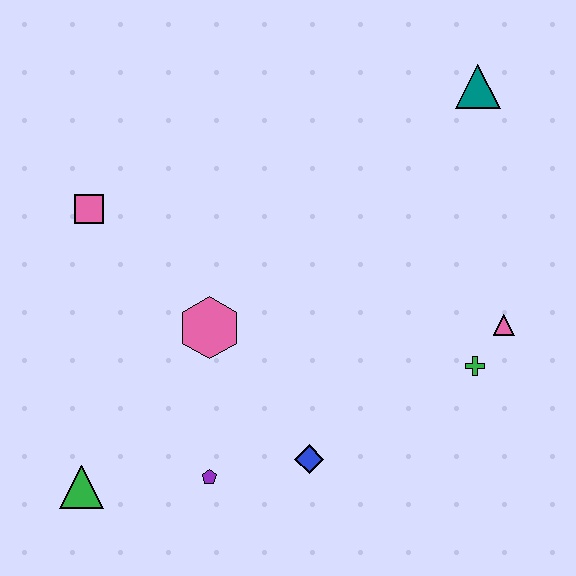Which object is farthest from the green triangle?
The teal triangle is farthest from the green triangle.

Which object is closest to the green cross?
The pink triangle is closest to the green cross.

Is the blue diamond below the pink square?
Yes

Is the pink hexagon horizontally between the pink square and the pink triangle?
Yes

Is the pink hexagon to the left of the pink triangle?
Yes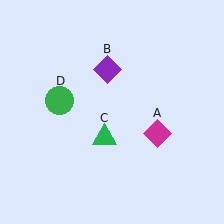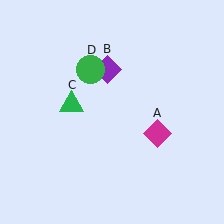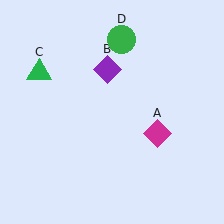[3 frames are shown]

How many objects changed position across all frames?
2 objects changed position: green triangle (object C), green circle (object D).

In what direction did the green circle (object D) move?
The green circle (object D) moved up and to the right.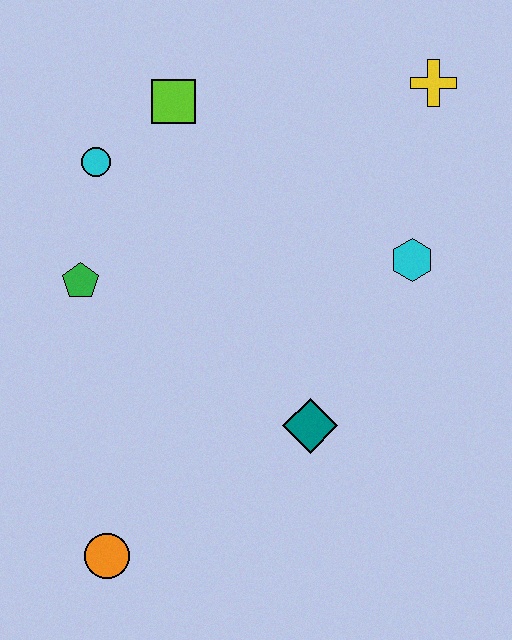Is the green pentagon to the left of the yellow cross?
Yes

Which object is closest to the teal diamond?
The cyan hexagon is closest to the teal diamond.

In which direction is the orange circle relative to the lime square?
The orange circle is below the lime square.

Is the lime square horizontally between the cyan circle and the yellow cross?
Yes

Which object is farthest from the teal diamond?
The yellow cross is farthest from the teal diamond.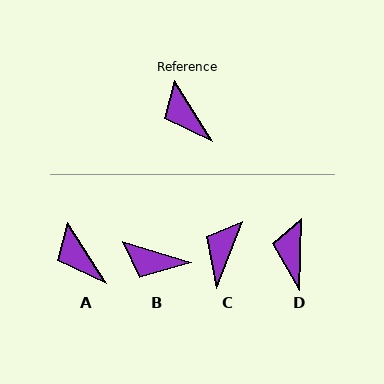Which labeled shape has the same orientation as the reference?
A.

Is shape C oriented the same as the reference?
No, it is off by about 54 degrees.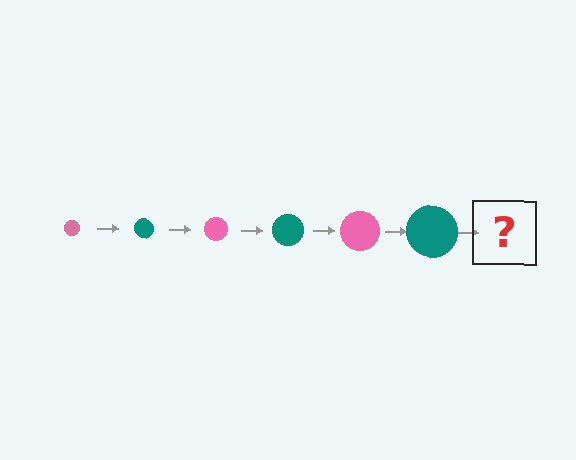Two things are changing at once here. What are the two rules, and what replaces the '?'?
The two rules are that the circle grows larger each step and the color cycles through pink and teal. The '?' should be a pink circle, larger than the previous one.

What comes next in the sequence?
The next element should be a pink circle, larger than the previous one.